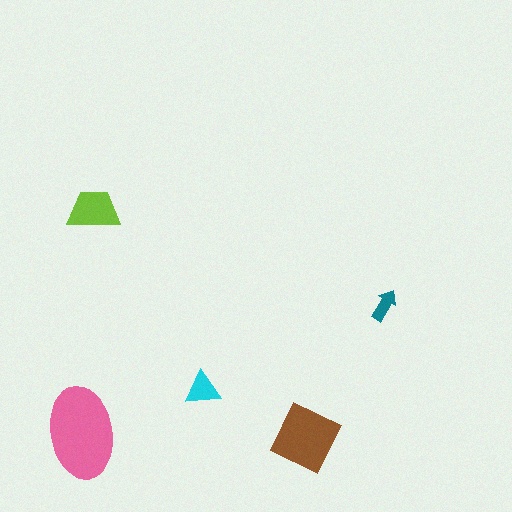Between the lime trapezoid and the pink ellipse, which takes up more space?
The pink ellipse.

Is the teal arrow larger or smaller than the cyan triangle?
Smaller.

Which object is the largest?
The pink ellipse.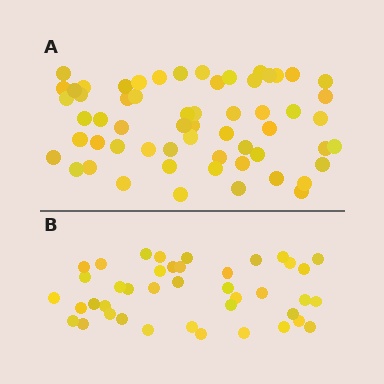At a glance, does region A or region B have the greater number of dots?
Region A (the top region) has more dots.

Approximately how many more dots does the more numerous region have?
Region A has approximately 20 more dots than region B.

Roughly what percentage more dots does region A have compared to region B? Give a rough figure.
About 45% more.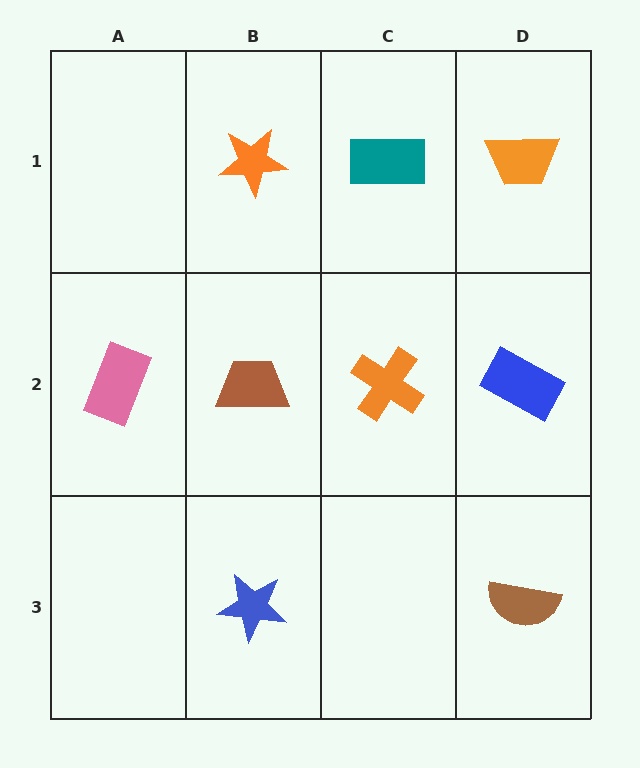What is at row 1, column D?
An orange trapezoid.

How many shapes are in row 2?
4 shapes.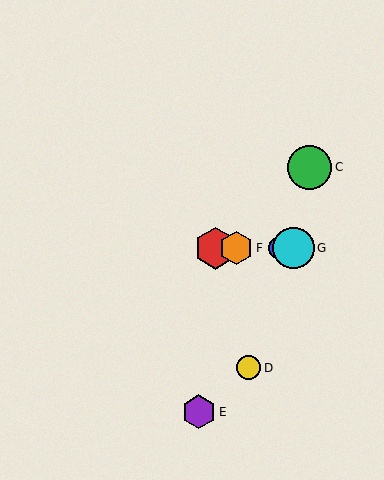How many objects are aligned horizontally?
4 objects (A, B, F, G) are aligned horizontally.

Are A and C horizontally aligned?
No, A is at y≈248 and C is at y≈167.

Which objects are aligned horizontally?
Objects A, B, F, G are aligned horizontally.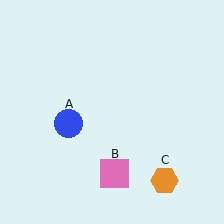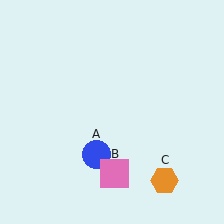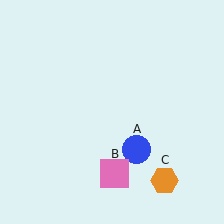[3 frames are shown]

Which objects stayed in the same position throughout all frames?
Pink square (object B) and orange hexagon (object C) remained stationary.